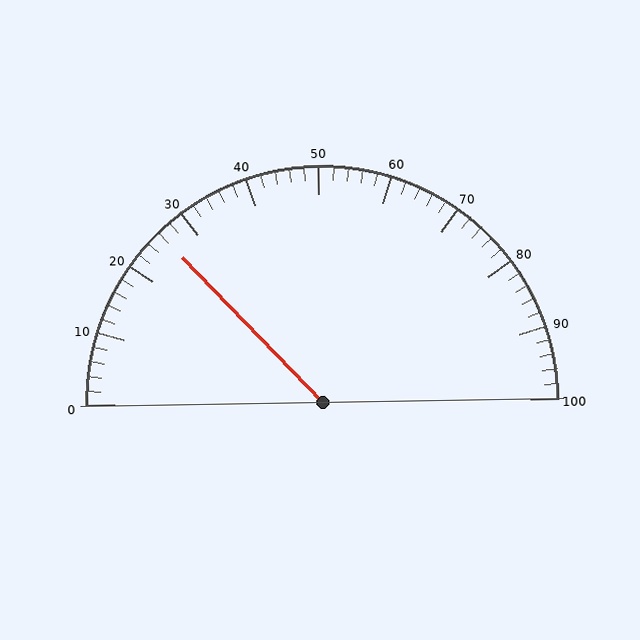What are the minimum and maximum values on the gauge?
The gauge ranges from 0 to 100.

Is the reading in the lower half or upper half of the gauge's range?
The reading is in the lower half of the range (0 to 100).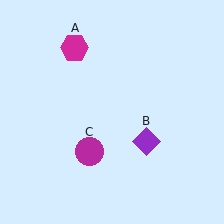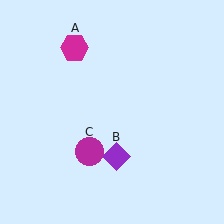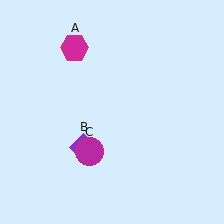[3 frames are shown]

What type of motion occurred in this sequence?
The purple diamond (object B) rotated clockwise around the center of the scene.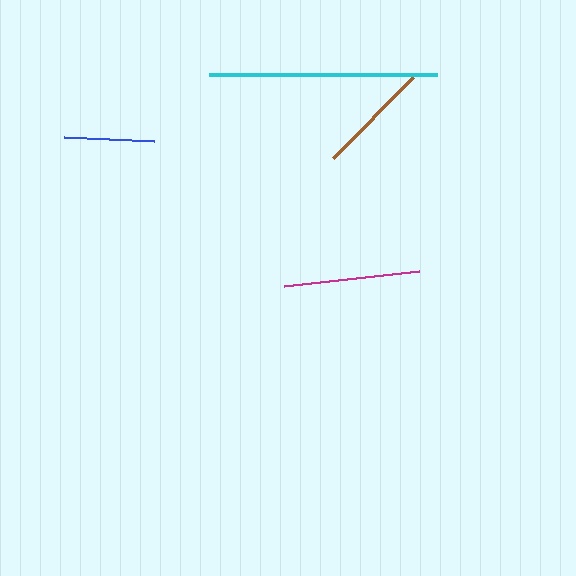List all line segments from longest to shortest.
From longest to shortest: cyan, magenta, brown, blue.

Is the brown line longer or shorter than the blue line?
The brown line is longer than the blue line.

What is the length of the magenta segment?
The magenta segment is approximately 136 pixels long.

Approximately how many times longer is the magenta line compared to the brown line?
The magenta line is approximately 1.2 times the length of the brown line.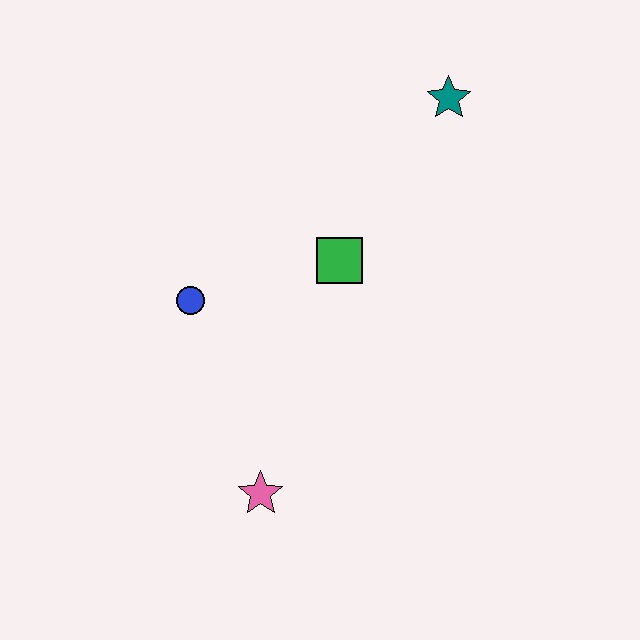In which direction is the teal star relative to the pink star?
The teal star is above the pink star.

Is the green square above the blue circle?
Yes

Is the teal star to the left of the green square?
No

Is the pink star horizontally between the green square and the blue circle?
Yes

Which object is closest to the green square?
The blue circle is closest to the green square.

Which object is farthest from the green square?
The pink star is farthest from the green square.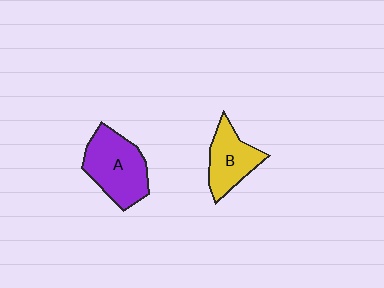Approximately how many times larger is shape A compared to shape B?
Approximately 1.4 times.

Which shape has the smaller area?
Shape B (yellow).